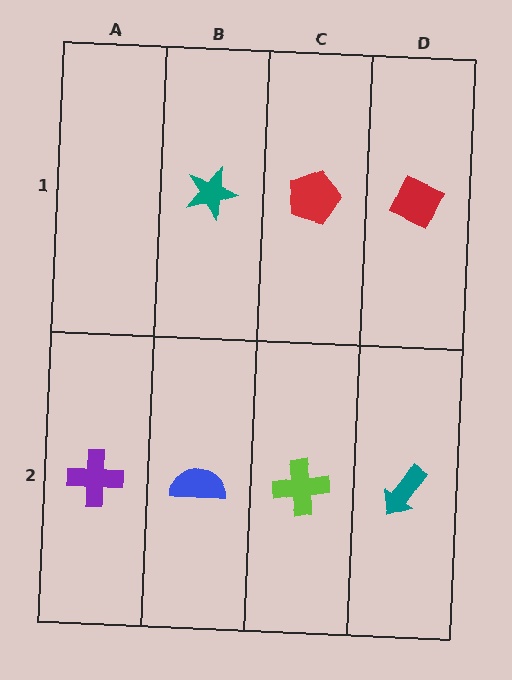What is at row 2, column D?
A teal arrow.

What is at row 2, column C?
A lime cross.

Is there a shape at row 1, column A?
No, that cell is empty.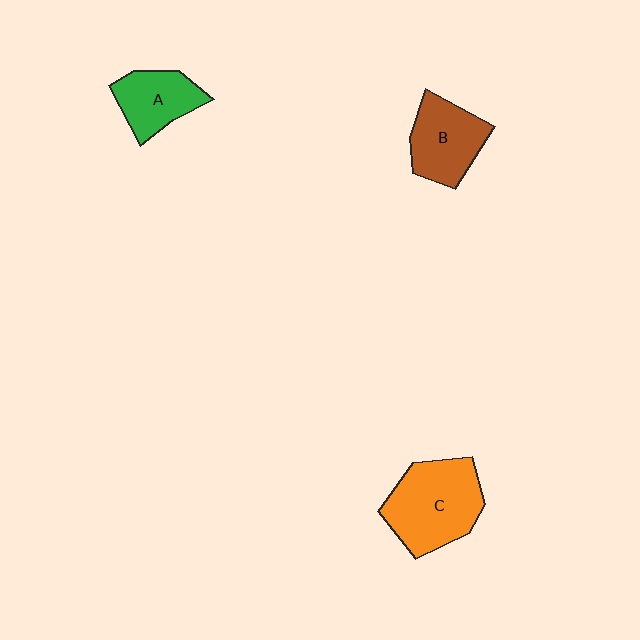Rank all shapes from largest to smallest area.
From largest to smallest: C (orange), B (brown), A (green).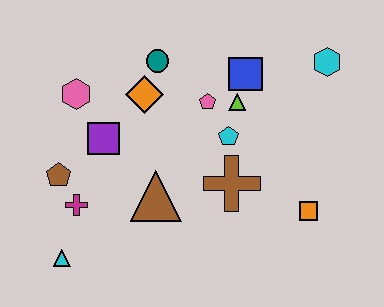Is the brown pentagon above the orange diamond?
No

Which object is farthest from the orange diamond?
The orange square is farthest from the orange diamond.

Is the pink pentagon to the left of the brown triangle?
No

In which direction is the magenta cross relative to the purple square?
The magenta cross is below the purple square.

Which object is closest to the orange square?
The brown cross is closest to the orange square.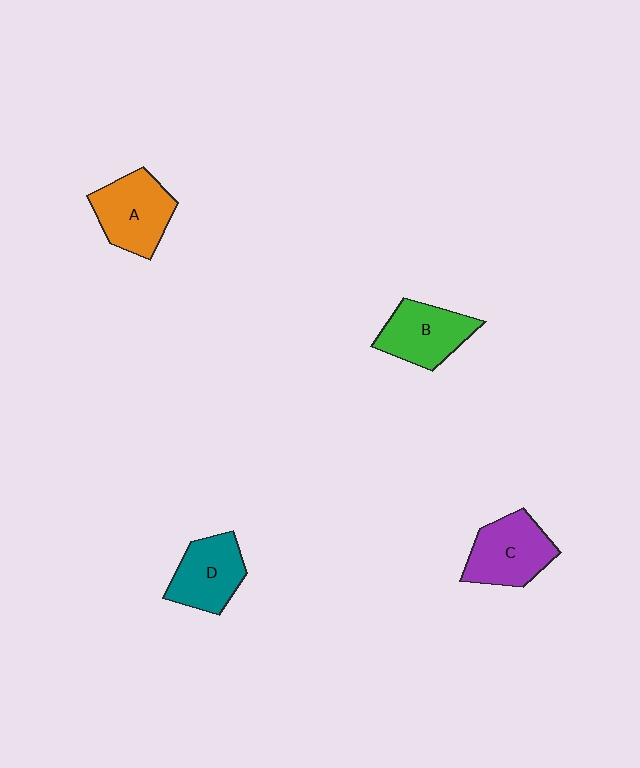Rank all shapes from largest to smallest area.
From largest to smallest: C (purple), A (orange), B (green), D (teal).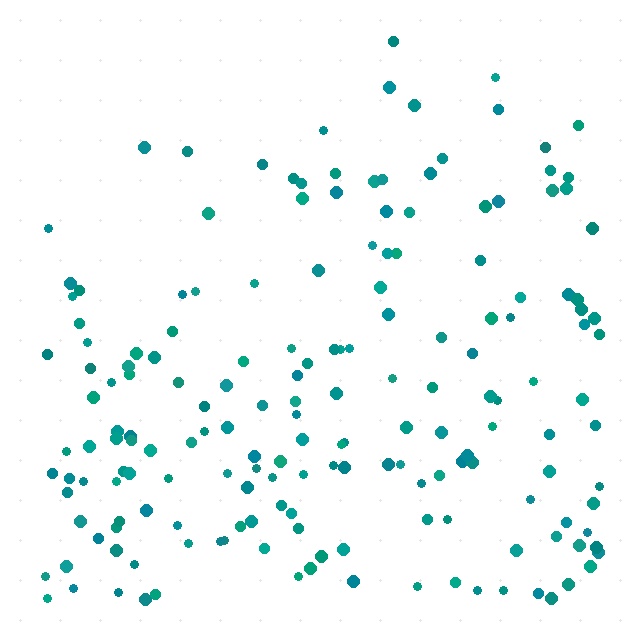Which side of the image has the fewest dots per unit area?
The top.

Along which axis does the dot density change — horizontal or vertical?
Vertical.